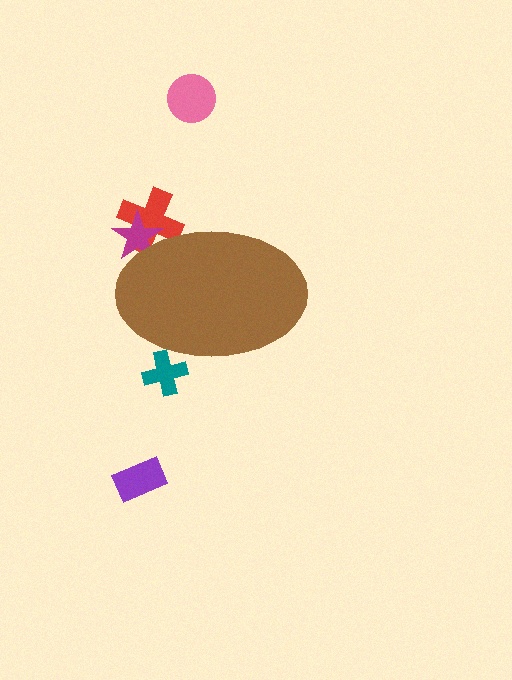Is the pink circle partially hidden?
No, the pink circle is fully visible.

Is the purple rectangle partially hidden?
No, the purple rectangle is fully visible.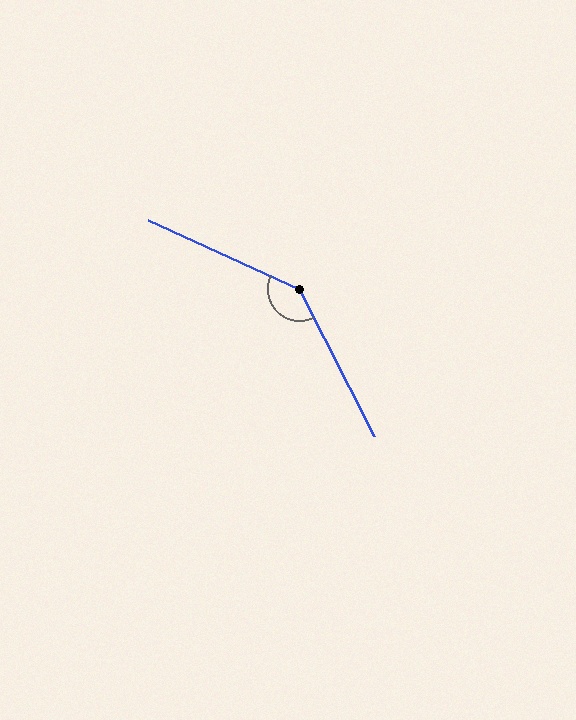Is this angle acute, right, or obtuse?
It is obtuse.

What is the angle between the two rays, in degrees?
Approximately 142 degrees.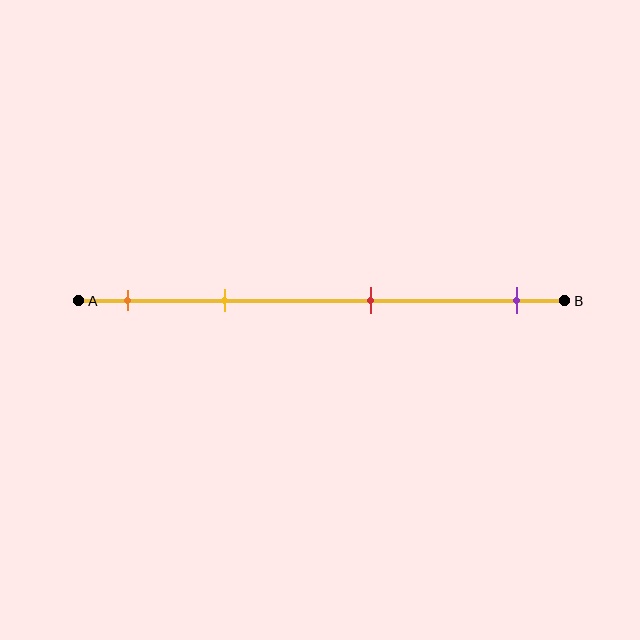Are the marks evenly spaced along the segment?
No, the marks are not evenly spaced.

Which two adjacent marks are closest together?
The orange and yellow marks are the closest adjacent pair.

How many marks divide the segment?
There are 4 marks dividing the segment.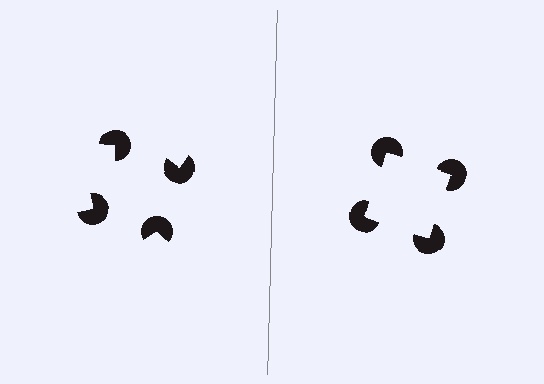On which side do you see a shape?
An illusory square appears on the right side. On the left side the wedge cuts are rotated, so no coherent shape forms.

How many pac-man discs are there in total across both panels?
8 — 4 on each side.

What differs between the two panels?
The pac-man discs are positioned identically on both sides; only the wedge orientations differ. On the right they align to a square; on the left they are misaligned.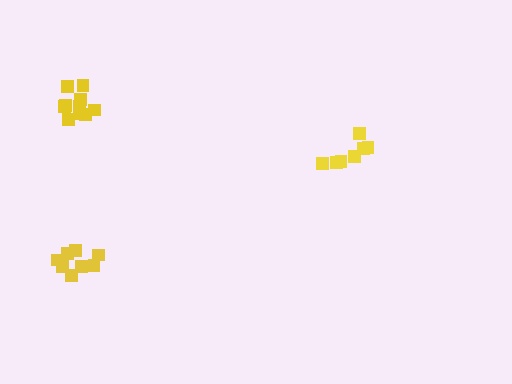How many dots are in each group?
Group 1: 7 dots, Group 2: 8 dots, Group 3: 10 dots (25 total).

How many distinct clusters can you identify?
There are 3 distinct clusters.